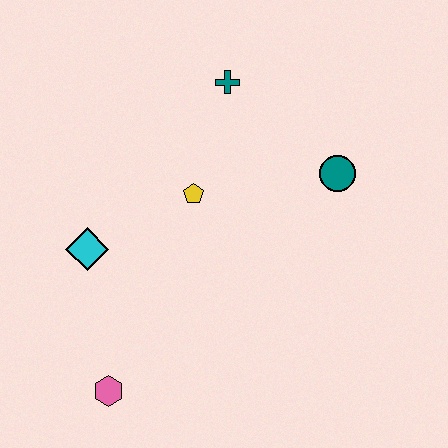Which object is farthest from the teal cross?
The pink hexagon is farthest from the teal cross.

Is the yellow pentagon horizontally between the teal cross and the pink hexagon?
Yes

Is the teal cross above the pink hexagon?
Yes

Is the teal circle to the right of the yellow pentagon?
Yes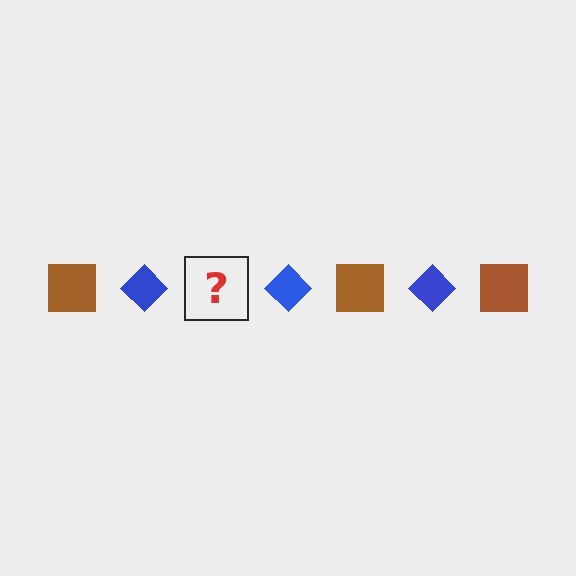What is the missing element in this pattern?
The missing element is a brown square.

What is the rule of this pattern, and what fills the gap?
The rule is that the pattern alternates between brown square and blue diamond. The gap should be filled with a brown square.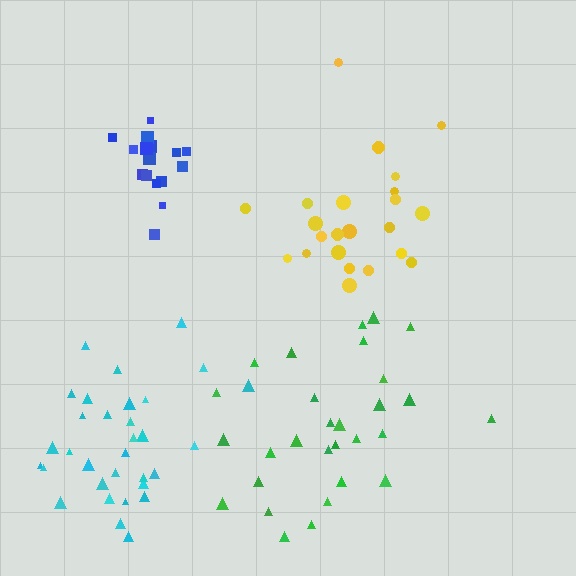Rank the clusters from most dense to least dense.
blue, cyan, yellow, green.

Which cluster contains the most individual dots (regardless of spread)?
Cyan (32).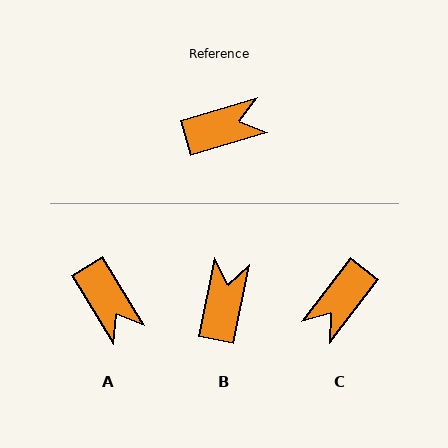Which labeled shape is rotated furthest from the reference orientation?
C, about 144 degrees away.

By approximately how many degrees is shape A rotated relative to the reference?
Approximately 75 degrees clockwise.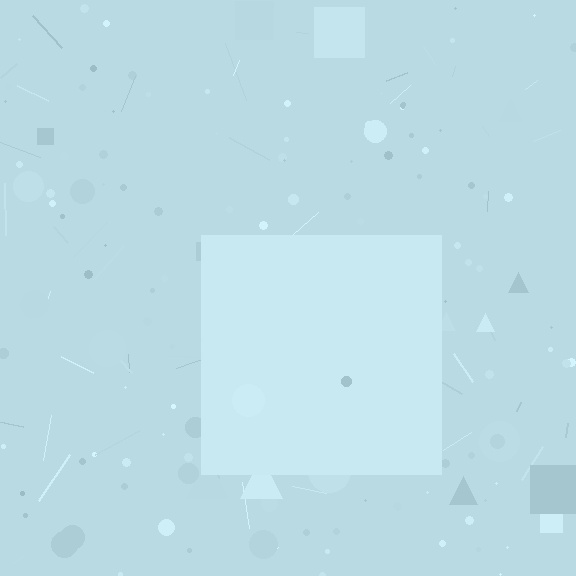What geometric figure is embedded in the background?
A square is embedded in the background.